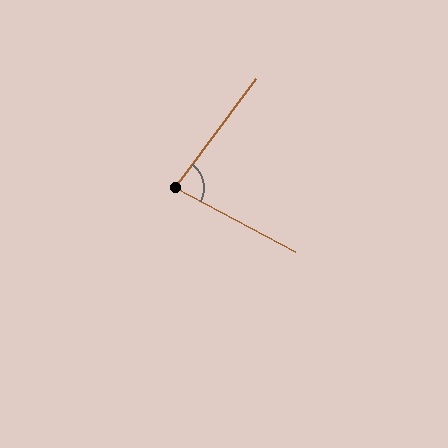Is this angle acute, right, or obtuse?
It is acute.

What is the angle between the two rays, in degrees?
Approximately 81 degrees.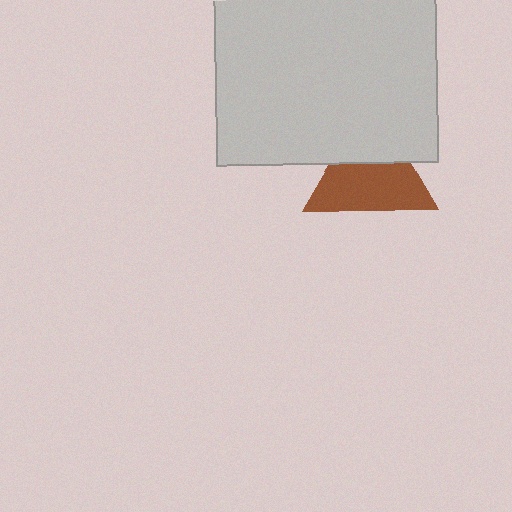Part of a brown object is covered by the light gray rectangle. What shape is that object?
It is a triangle.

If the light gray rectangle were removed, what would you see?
You would see the complete brown triangle.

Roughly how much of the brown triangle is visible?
About half of it is visible (roughly 64%).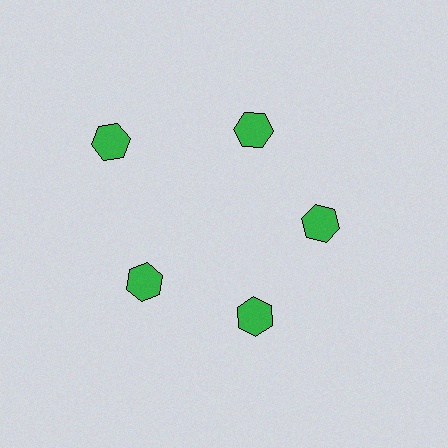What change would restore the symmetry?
The symmetry would be restored by moving it inward, back onto the ring so that all 5 hexagons sit at equal angles and equal distance from the center.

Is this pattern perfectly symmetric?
No. The 5 green hexagons are arranged in a ring, but one element near the 10 o'clock position is pushed outward from the center, breaking the 5-fold rotational symmetry.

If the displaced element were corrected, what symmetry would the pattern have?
It would have 5-fold rotational symmetry — the pattern would map onto itself every 72 degrees.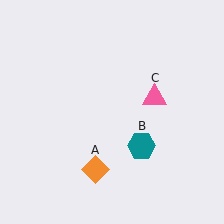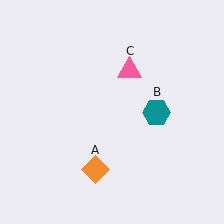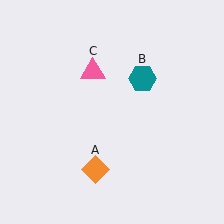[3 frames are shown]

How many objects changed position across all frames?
2 objects changed position: teal hexagon (object B), pink triangle (object C).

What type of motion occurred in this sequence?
The teal hexagon (object B), pink triangle (object C) rotated counterclockwise around the center of the scene.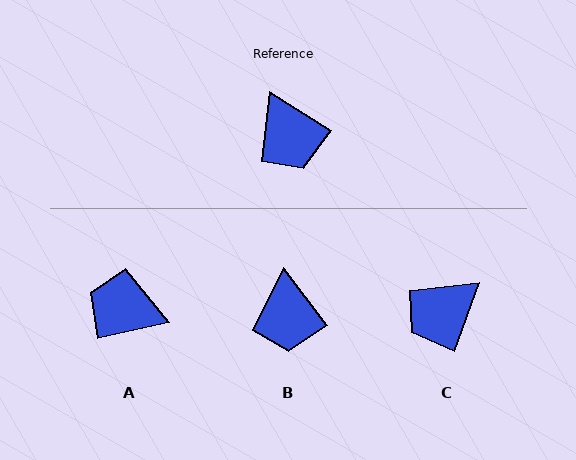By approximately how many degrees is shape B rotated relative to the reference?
Approximately 21 degrees clockwise.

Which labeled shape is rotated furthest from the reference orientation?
A, about 135 degrees away.